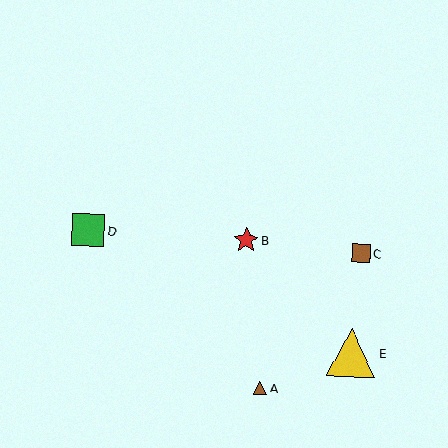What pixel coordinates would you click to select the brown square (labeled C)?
Click at (361, 253) to select the brown square C.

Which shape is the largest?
The yellow triangle (labeled E) is the largest.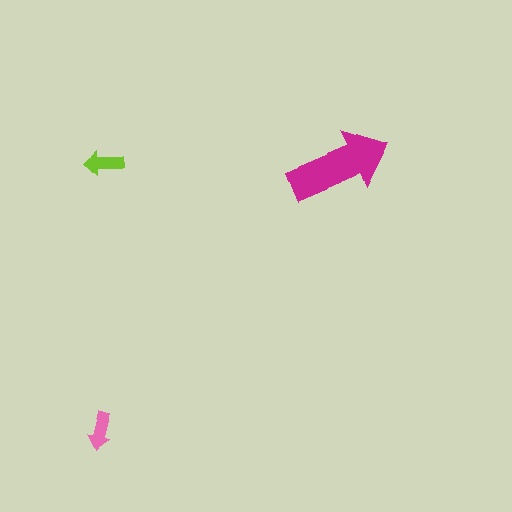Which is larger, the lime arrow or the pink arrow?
The lime one.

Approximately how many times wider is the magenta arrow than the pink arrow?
About 2.5 times wider.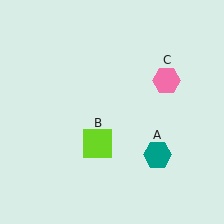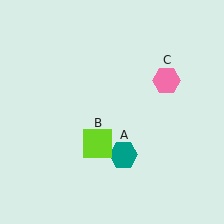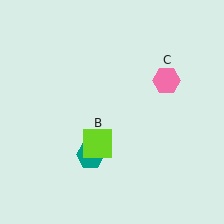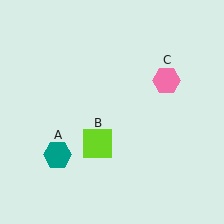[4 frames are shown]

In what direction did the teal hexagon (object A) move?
The teal hexagon (object A) moved left.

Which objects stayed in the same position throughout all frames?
Lime square (object B) and pink hexagon (object C) remained stationary.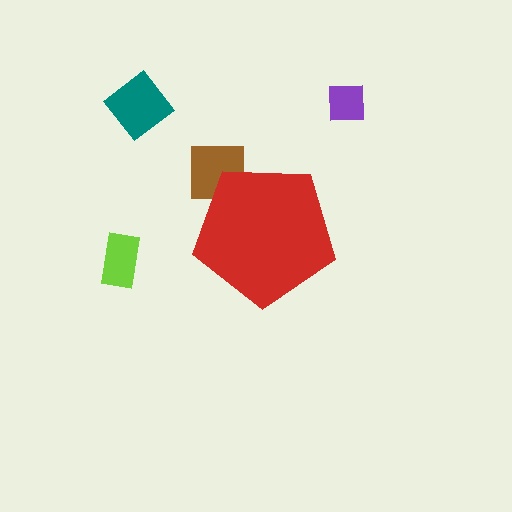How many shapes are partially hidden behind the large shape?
1 shape is partially hidden.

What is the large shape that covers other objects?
A red pentagon.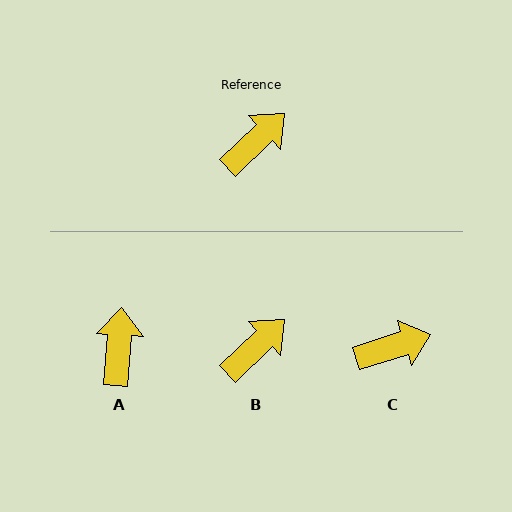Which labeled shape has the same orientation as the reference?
B.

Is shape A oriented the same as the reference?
No, it is off by about 42 degrees.